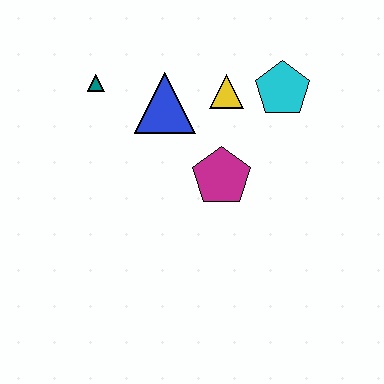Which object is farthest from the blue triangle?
The cyan pentagon is farthest from the blue triangle.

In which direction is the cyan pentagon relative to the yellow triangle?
The cyan pentagon is to the right of the yellow triangle.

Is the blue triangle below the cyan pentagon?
Yes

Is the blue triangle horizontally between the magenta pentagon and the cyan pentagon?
No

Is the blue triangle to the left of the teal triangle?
No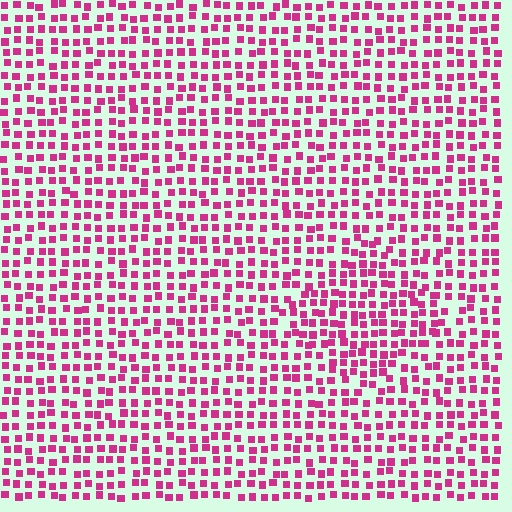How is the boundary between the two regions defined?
The boundary is defined by a change in element density (approximately 1.4x ratio). All elements are the same color, size, and shape.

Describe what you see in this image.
The image contains small magenta elements arranged at two different densities. A diamond-shaped region is visible where the elements are more densely packed than the surrounding area.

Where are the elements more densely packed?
The elements are more densely packed inside the diamond boundary.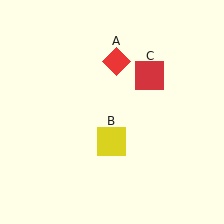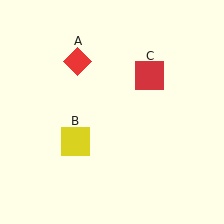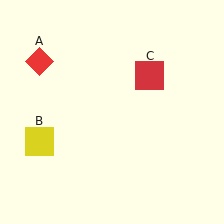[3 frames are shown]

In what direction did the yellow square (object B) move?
The yellow square (object B) moved left.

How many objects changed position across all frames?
2 objects changed position: red diamond (object A), yellow square (object B).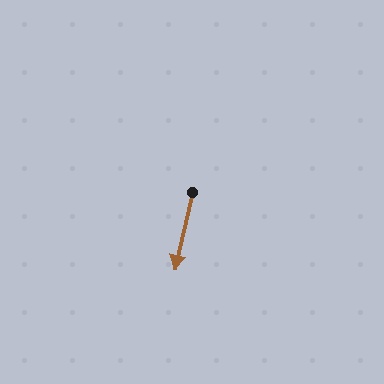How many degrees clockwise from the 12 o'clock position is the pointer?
Approximately 193 degrees.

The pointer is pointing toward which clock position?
Roughly 6 o'clock.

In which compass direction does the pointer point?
South.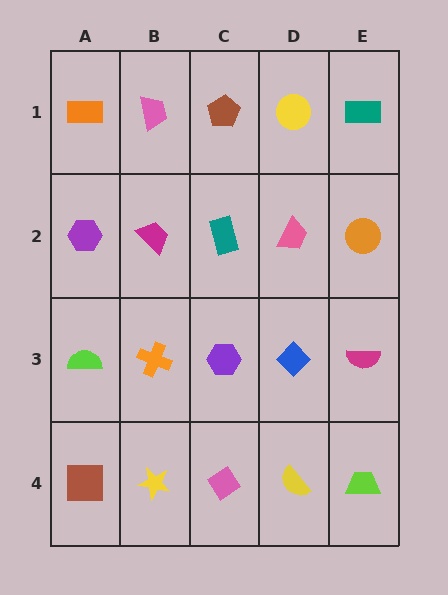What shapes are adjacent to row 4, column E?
A magenta semicircle (row 3, column E), a yellow semicircle (row 4, column D).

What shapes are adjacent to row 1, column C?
A teal rectangle (row 2, column C), a pink trapezoid (row 1, column B), a yellow circle (row 1, column D).